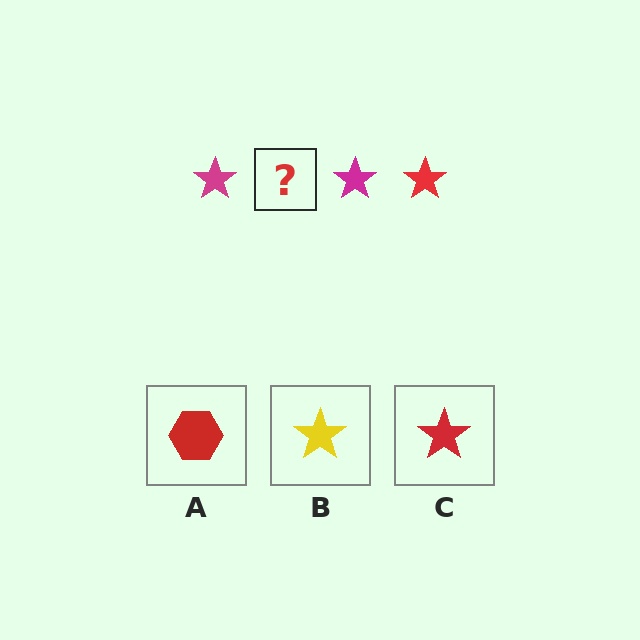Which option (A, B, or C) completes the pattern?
C.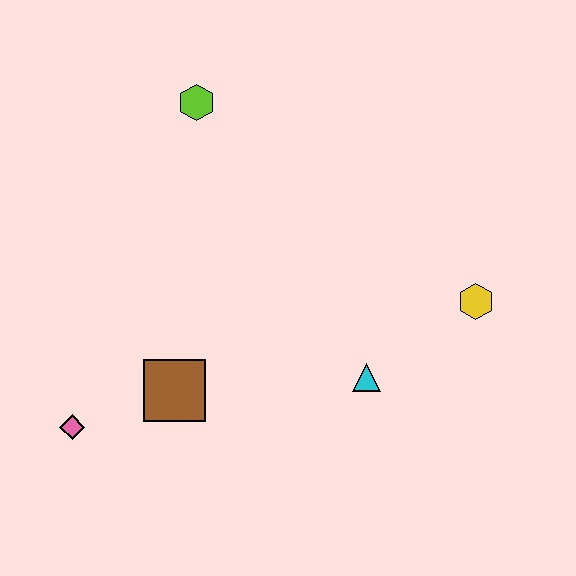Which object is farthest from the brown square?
The yellow hexagon is farthest from the brown square.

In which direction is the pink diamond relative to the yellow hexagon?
The pink diamond is to the left of the yellow hexagon.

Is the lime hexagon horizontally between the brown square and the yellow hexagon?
Yes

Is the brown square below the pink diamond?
No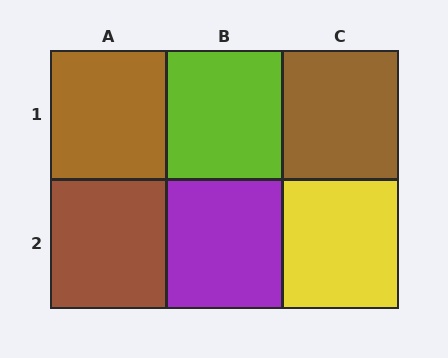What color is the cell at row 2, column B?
Purple.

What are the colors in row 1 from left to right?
Brown, lime, brown.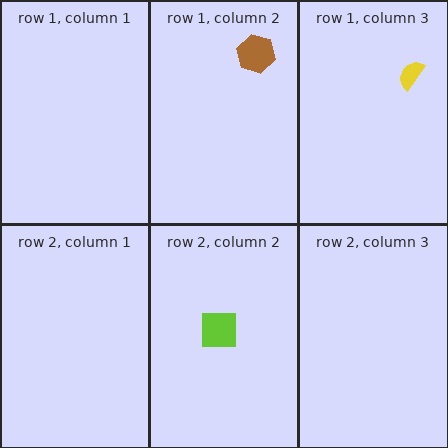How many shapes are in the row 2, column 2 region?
1.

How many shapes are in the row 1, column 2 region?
1.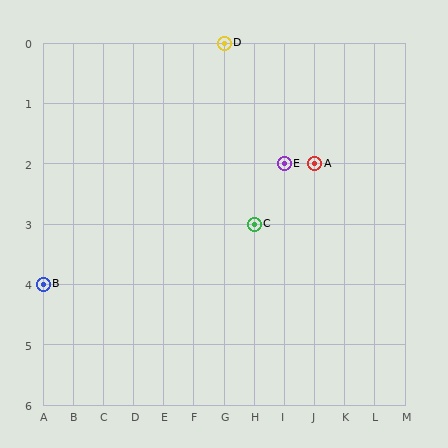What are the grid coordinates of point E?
Point E is at grid coordinates (I, 2).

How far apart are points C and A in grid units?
Points C and A are 2 columns and 1 row apart (about 2.2 grid units diagonally).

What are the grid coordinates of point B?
Point B is at grid coordinates (A, 4).